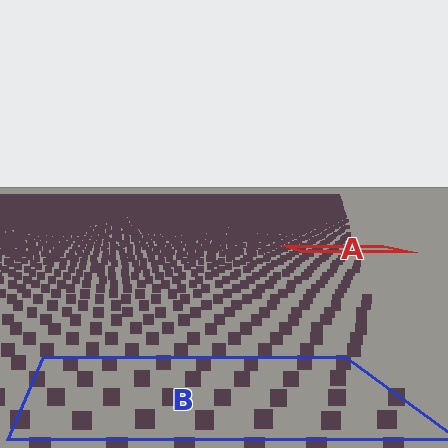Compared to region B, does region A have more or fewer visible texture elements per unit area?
Region A has more texture elements per unit area — they are packed more densely because it is farther away.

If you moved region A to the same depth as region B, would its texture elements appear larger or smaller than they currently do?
They would appear larger. At a closer depth, the same texture elements are projected at a bigger on-screen size.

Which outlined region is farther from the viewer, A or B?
Region A is farther from the viewer — the texture elements inside it appear smaller and more densely packed.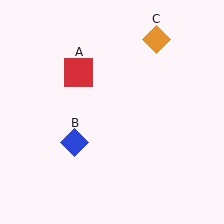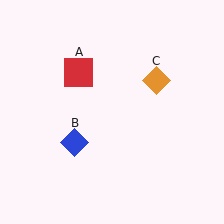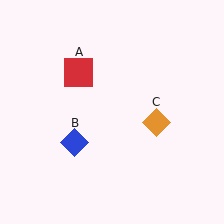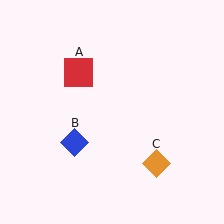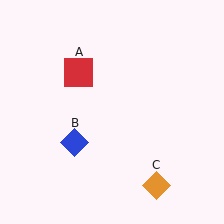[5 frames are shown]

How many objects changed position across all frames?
1 object changed position: orange diamond (object C).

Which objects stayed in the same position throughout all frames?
Red square (object A) and blue diamond (object B) remained stationary.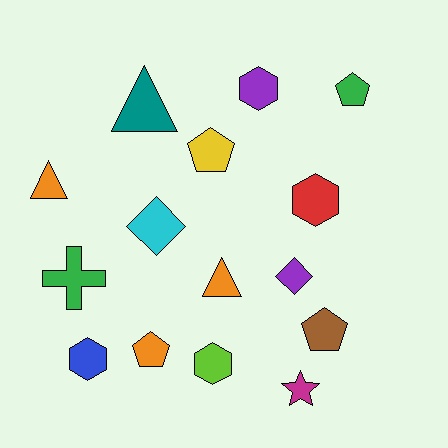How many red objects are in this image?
There is 1 red object.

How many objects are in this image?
There are 15 objects.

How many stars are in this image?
There is 1 star.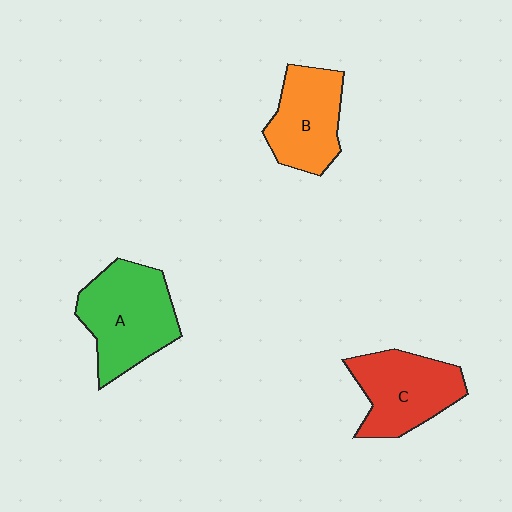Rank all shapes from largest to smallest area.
From largest to smallest: A (green), C (red), B (orange).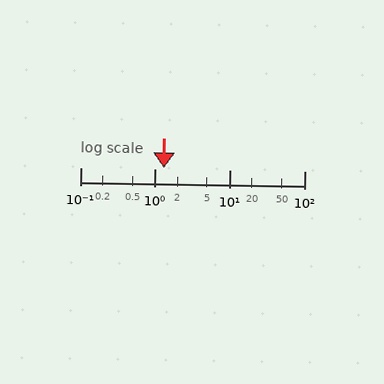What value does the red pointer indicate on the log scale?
The pointer indicates approximately 1.3.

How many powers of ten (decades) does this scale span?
The scale spans 3 decades, from 0.1 to 100.